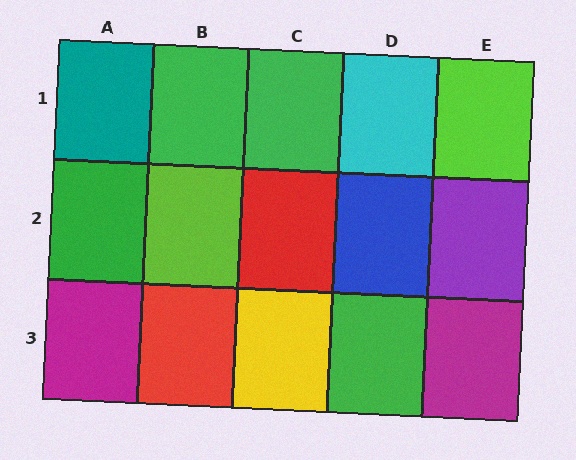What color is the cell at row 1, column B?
Green.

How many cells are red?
2 cells are red.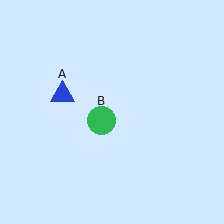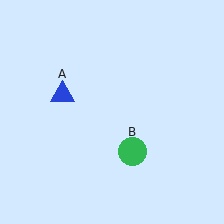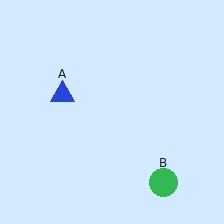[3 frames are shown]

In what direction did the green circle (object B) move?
The green circle (object B) moved down and to the right.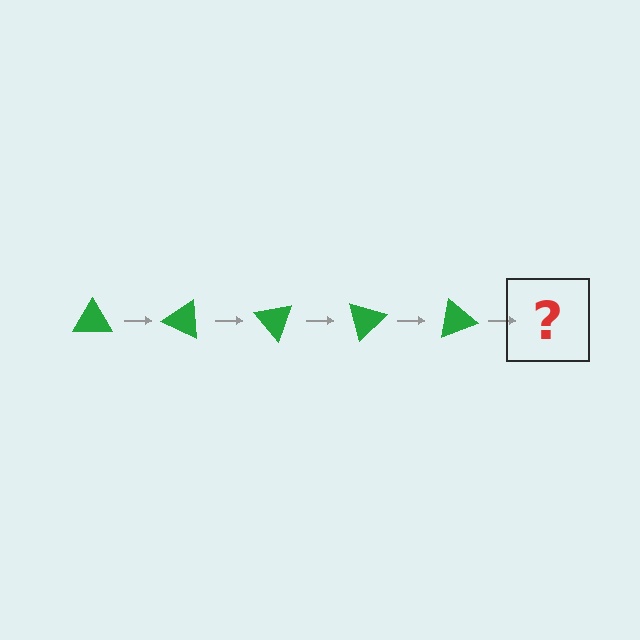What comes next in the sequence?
The next element should be a green triangle rotated 125 degrees.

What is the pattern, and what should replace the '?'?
The pattern is that the triangle rotates 25 degrees each step. The '?' should be a green triangle rotated 125 degrees.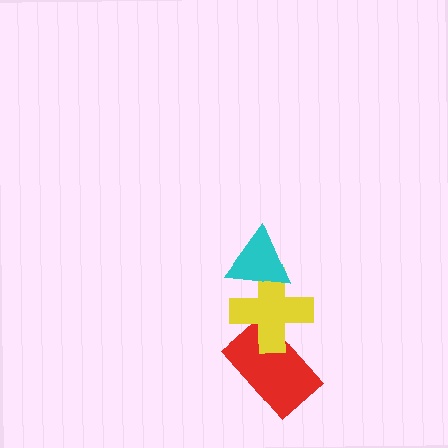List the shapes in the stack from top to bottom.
From top to bottom: the cyan triangle, the yellow cross, the red rectangle.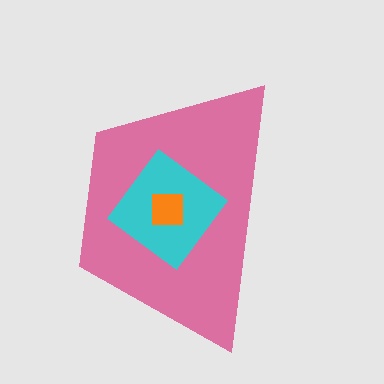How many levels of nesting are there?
3.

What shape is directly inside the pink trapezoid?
The cyan diamond.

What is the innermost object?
The orange square.